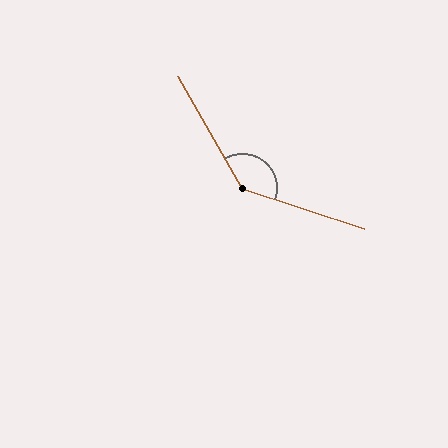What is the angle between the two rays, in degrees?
Approximately 138 degrees.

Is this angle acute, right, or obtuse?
It is obtuse.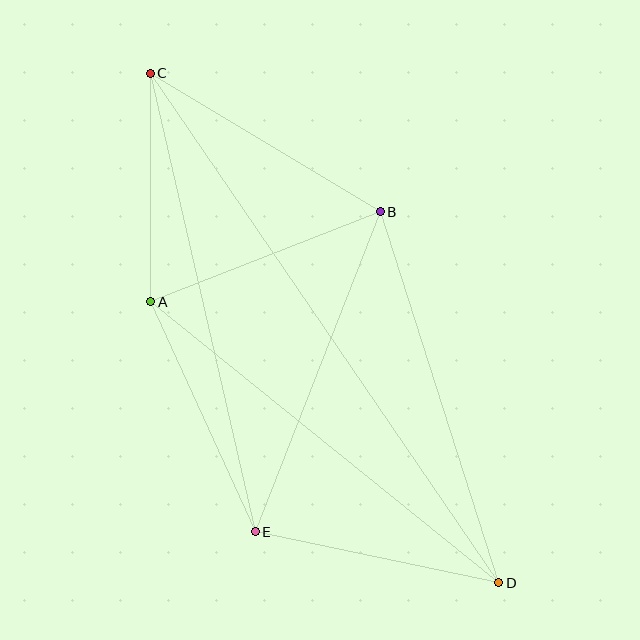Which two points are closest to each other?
Points A and C are closest to each other.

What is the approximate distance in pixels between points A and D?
The distance between A and D is approximately 448 pixels.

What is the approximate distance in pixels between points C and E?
The distance between C and E is approximately 470 pixels.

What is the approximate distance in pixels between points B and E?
The distance between B and E is approximately 343 pixels.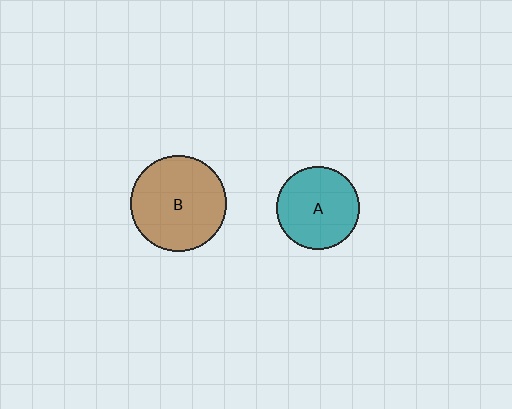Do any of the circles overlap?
No, none of the circles overlap.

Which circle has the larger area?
Circle B (brown).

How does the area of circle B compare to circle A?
Approximately 1.3 times.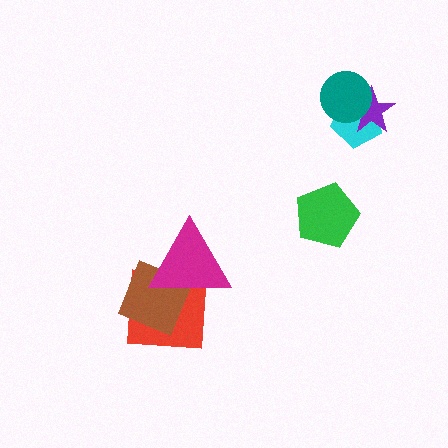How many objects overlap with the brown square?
2 objects overlap with the brown square.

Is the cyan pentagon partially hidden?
Yes, it is partially covered by another shape.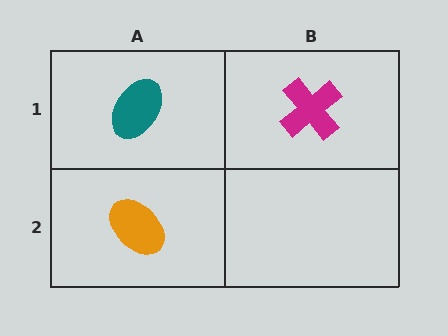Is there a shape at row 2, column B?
No, that cell is empty.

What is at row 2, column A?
An orange ellipse.